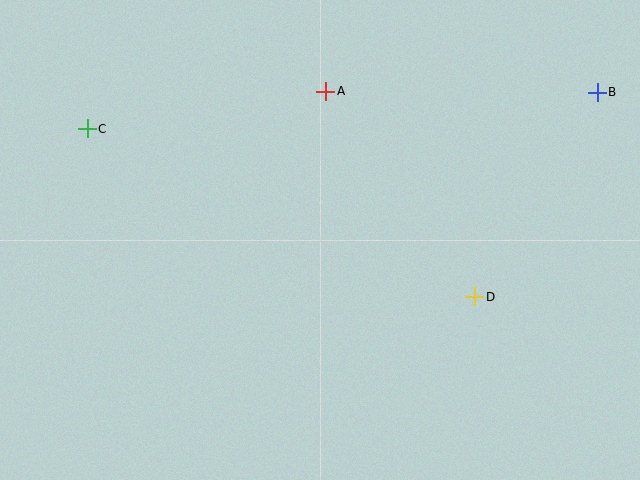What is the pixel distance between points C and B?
The distance between C and B is 511 pixels.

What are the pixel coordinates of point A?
Point A is at (326, 91).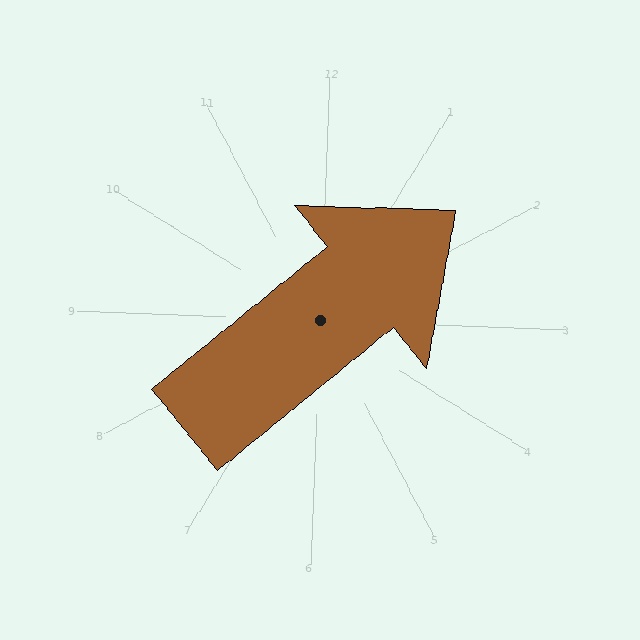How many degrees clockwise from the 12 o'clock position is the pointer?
Approximately 49 degrees.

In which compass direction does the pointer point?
Northeast.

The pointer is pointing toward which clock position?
Roughly 2 o'clock.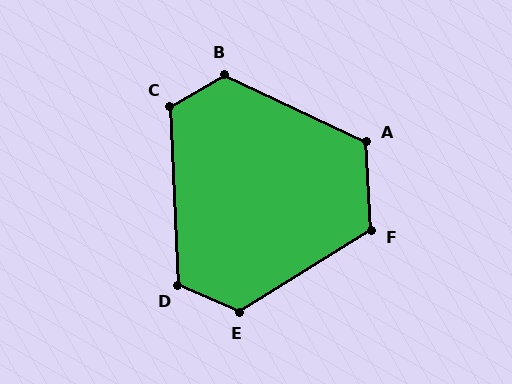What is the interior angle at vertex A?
Approximately 118 degrees (obtuse).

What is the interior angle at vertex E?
Approximately 124 degrees (obtuse).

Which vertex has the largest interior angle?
B, at approximately 124 degrees.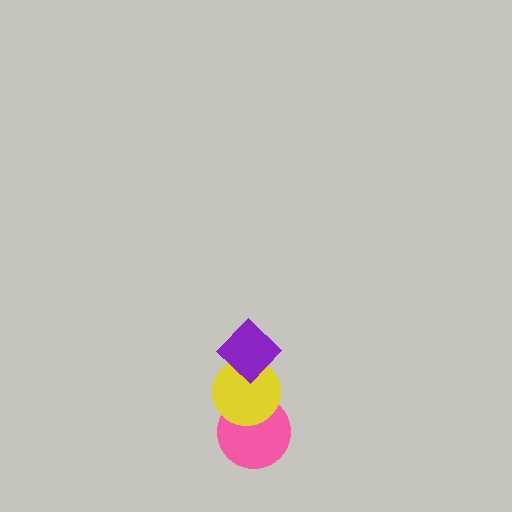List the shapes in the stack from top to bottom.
From top to bottom: the purple diamond, the yellow circle, the pink circle.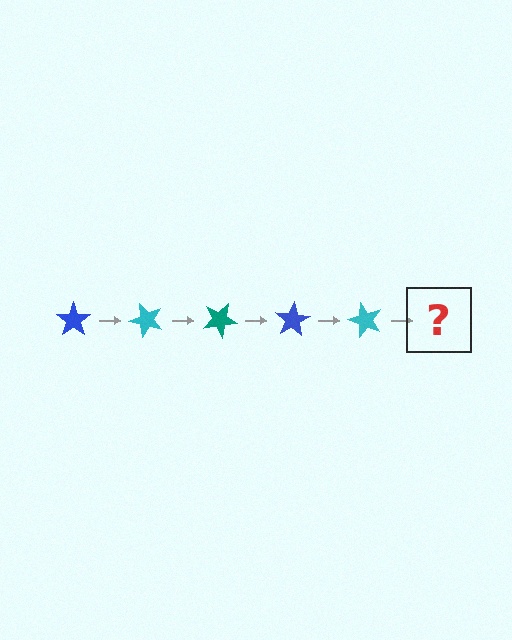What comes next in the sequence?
The next element should be a teal star, rotated 250 degrees from the start.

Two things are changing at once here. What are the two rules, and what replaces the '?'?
The two rules are that it rotates 50 degrees each step and the color cycles through blue, cyan, and teal. The '?' should be a teal star, rotated 250 degrees from the start.